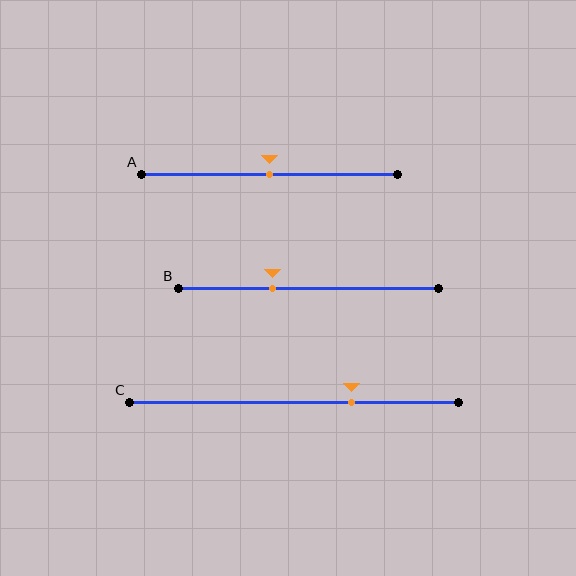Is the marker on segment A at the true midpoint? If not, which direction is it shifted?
Yes, the marker on segment A is at the true midpoint.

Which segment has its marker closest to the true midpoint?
Segment A has its marker closest to the true midpoint.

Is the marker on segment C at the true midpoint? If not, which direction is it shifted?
No, the marker on segment C is shifted to the right by about 17% of the segment length.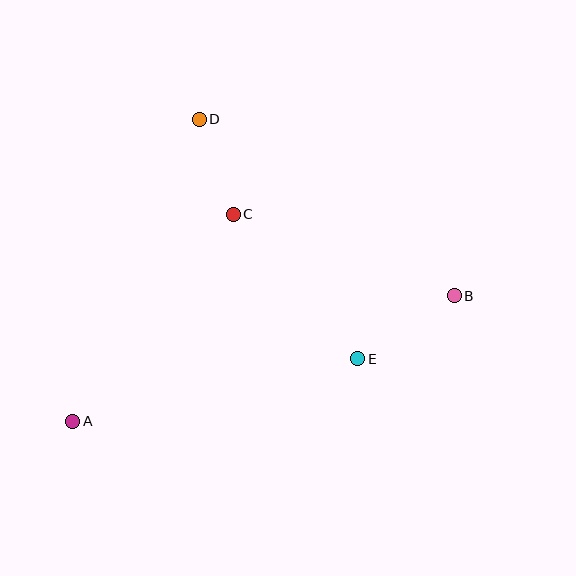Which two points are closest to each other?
Points C and D are closest to each other.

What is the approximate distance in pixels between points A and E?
The distance between A and E is approximately 292 pixels.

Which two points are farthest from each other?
Points A and B are farthest from each other.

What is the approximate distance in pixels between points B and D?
The distance between B and D is approximately 310 pixels.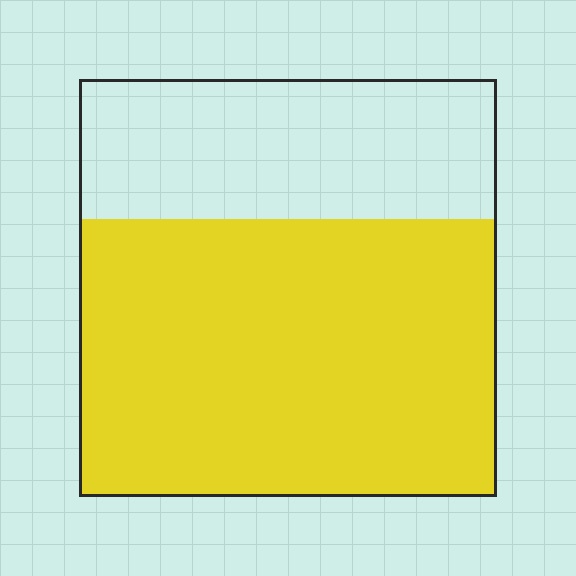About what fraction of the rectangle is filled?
About two thirds (2/3).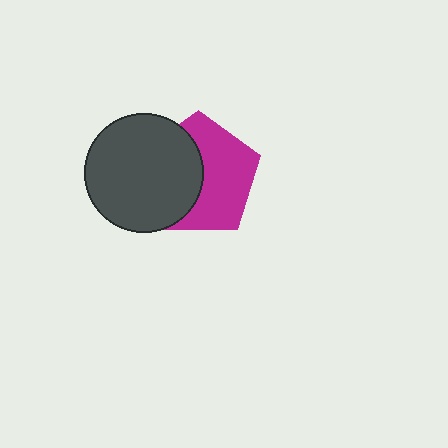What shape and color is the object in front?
The object in front is a dark gray circle.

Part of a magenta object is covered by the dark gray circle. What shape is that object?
It is a pentagon.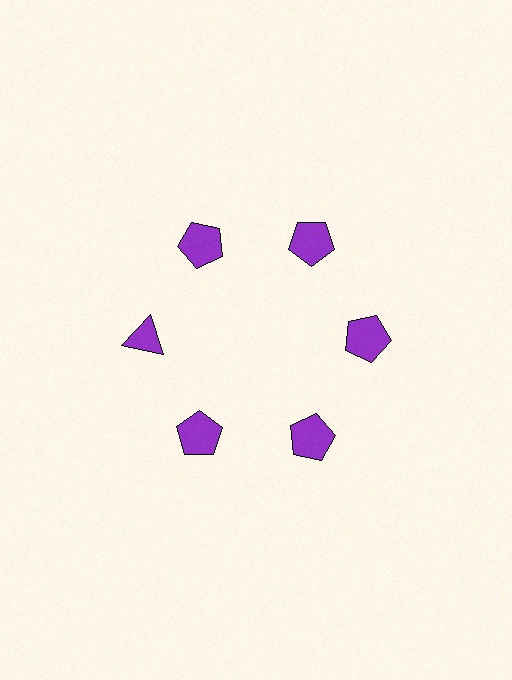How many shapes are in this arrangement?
There are 6 shapes arranged in a ring pattern.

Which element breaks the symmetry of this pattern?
The purple triangle at roughly the 9 o'clock position breaks the symmetry. All other shapes are purple pentagons.